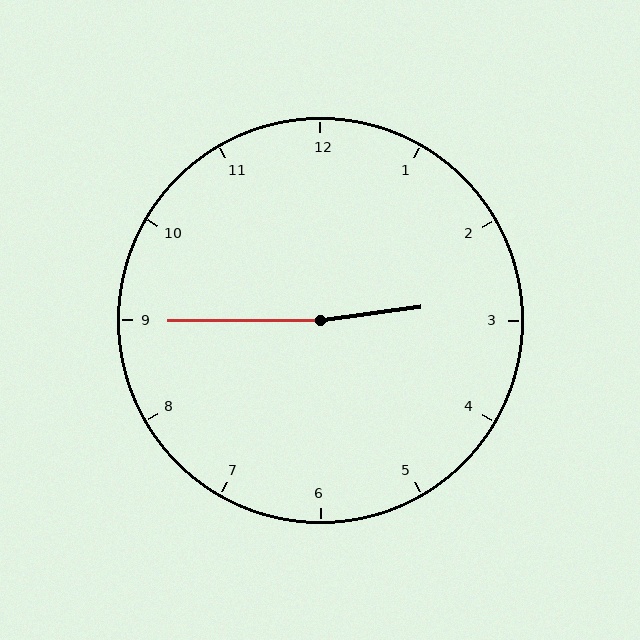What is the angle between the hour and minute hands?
Approximately 172 degrees.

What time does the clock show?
2:45.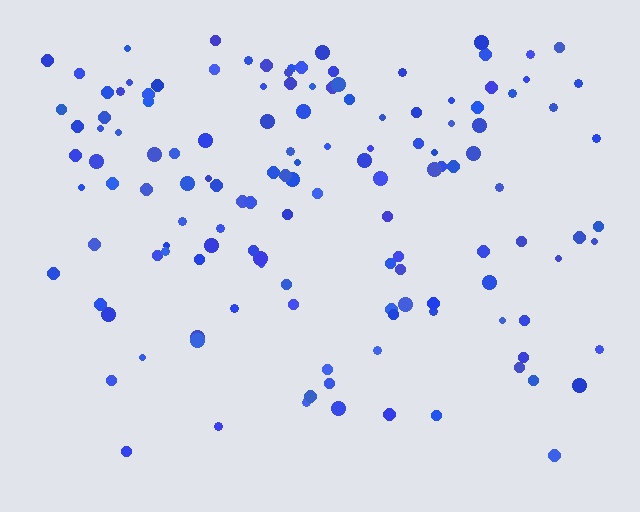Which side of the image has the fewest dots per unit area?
The bottom.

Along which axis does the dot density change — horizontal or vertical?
Vertical.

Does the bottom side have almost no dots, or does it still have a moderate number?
Still a moderate number, just noticeably fewer than the top.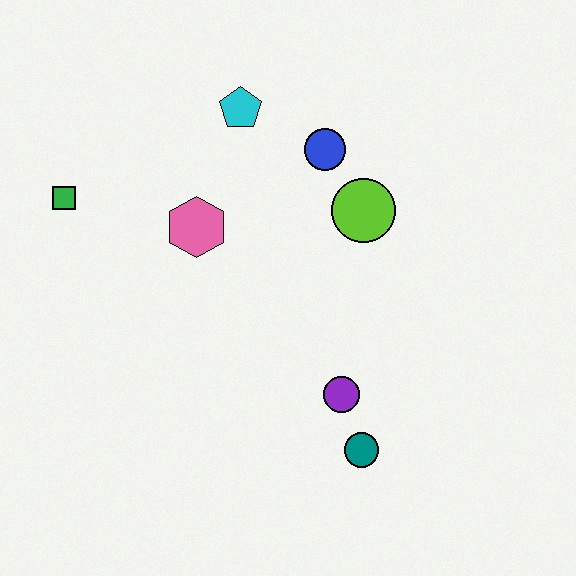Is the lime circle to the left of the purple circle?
No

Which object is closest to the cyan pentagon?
The blue circle is closest to the cyan pentagon.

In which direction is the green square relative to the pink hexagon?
The green square is to the left of the pink hexagon.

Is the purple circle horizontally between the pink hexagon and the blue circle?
No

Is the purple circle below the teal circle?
No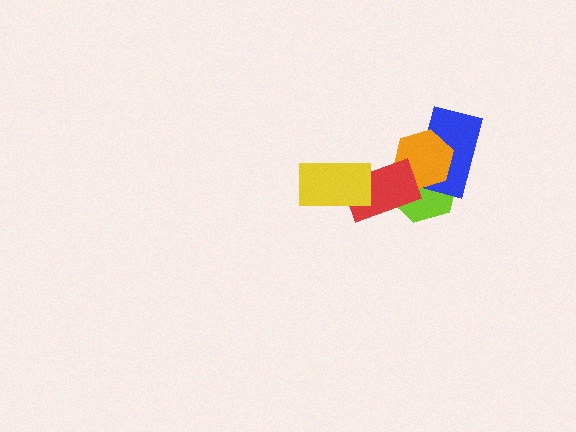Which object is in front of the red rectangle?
The yellow rectangle is in front of the red rectangle.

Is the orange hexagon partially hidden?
Yes, it is partially covered by another shape.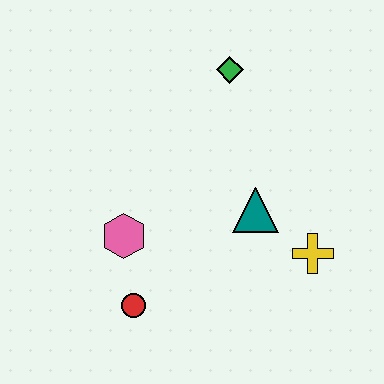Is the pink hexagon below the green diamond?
Yes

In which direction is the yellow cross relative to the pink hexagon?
The yellow cross is to the right of the pink hexagon.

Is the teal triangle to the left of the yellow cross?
Yes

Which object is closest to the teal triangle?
The yellow cross is closest to the teal triangle.